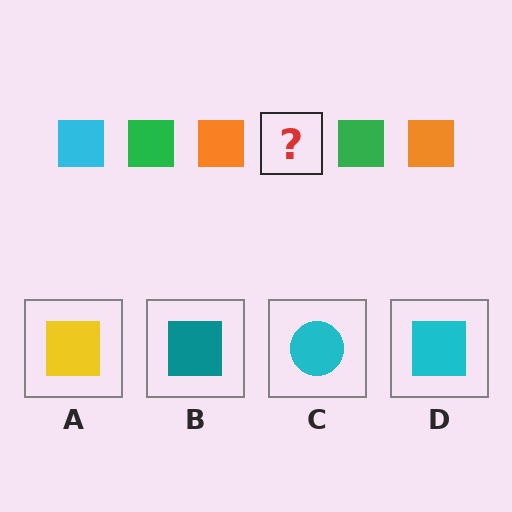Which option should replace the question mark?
Option D.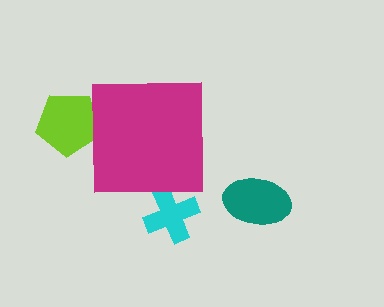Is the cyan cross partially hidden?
Yes, the cyan cross is partially hidden behind the magenta square.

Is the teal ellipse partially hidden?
No, the teal ellipse is fully visible.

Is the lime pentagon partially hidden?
Yes, the lime pentagon is partially hidden behind the magenta square.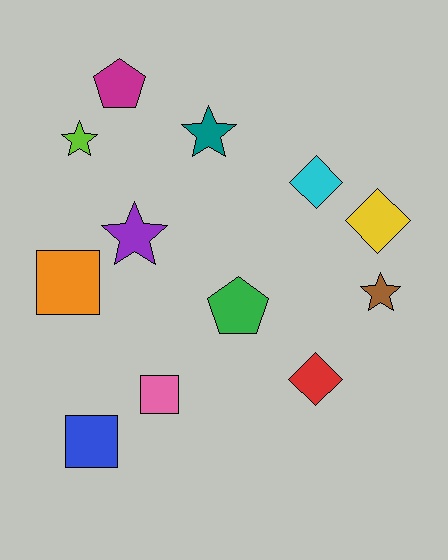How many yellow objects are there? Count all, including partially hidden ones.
There is 1 yellow object.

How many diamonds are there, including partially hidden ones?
There are 3 diamonds.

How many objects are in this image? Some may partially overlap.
There are 12 objects.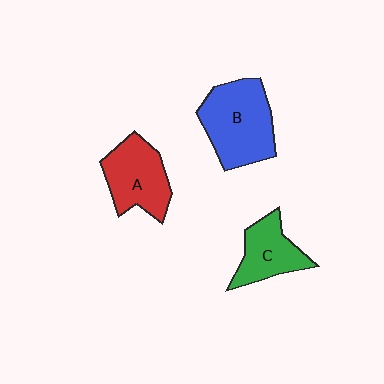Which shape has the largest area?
Shape B (blue).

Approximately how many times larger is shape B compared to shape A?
Approximately 1.3 times.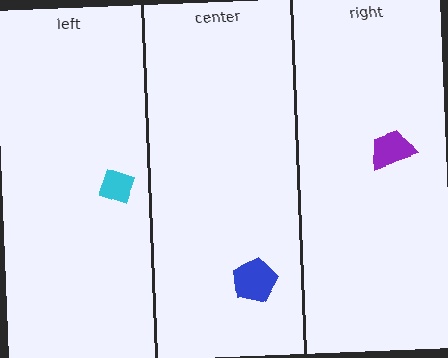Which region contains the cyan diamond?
The left region.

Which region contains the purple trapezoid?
The right region.